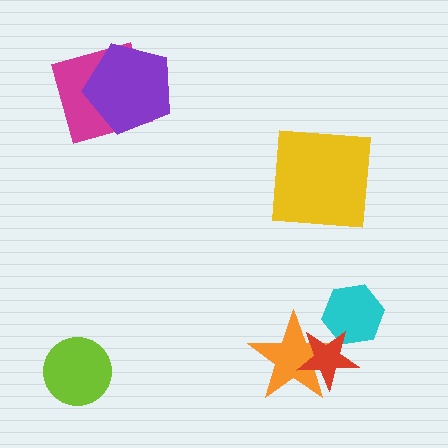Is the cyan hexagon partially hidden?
Yes, it is partially covered by another shape.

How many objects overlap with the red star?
2 objects overlap with the red star.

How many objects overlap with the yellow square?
0 objects overlap with the yellow square.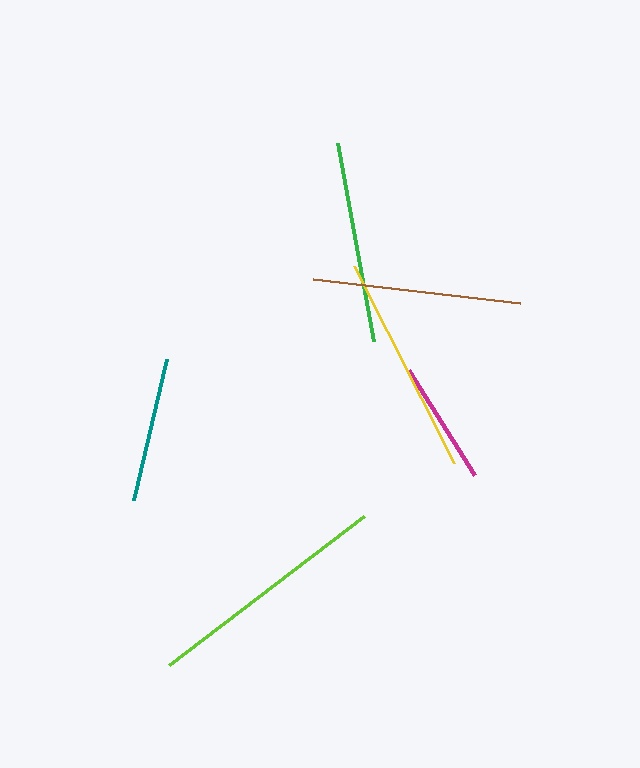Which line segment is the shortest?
The magenta line is the shortest at approximately 124 pixels.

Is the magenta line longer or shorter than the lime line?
The lime line is longer than the magenta line.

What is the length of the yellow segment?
The yellow segment is approximately 221 pixels long.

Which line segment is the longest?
The lime line is the longest at approximately 246 pixels.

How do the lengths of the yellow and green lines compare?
The yellow and green lines are approximately the same length.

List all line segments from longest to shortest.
From longest to shortest: lime, yellow, brown, green, teal, magenta.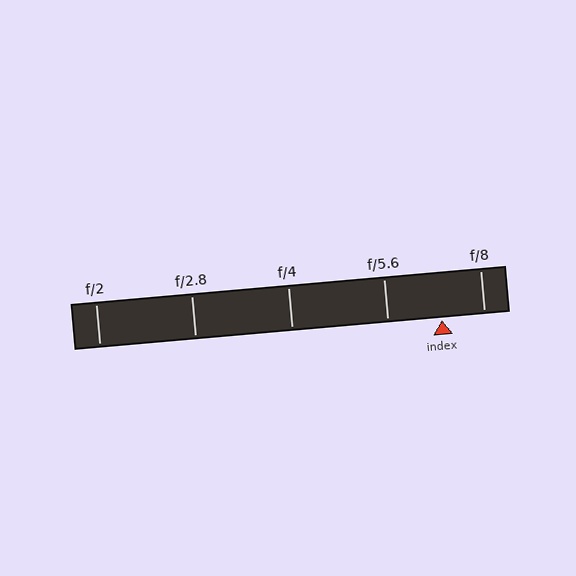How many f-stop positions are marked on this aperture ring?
There are 5 f-stop positions marked.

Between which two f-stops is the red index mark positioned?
The index mark is between f/5.6 and f/8.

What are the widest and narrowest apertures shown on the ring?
The widest aperture shown is f/2 and the narrowest is f/8.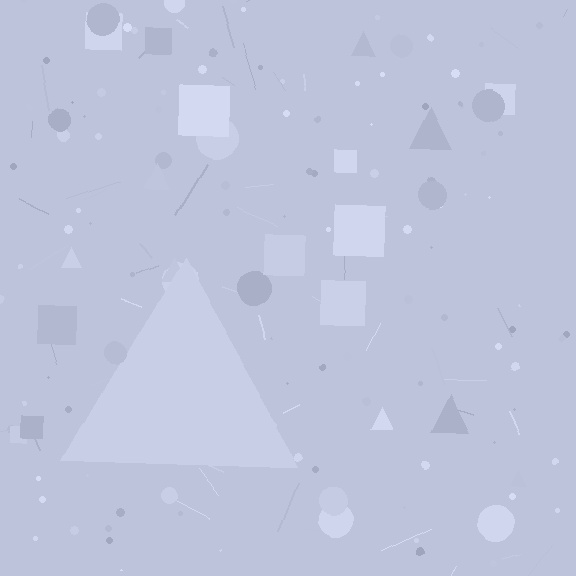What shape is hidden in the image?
A triangle is hidden in the image.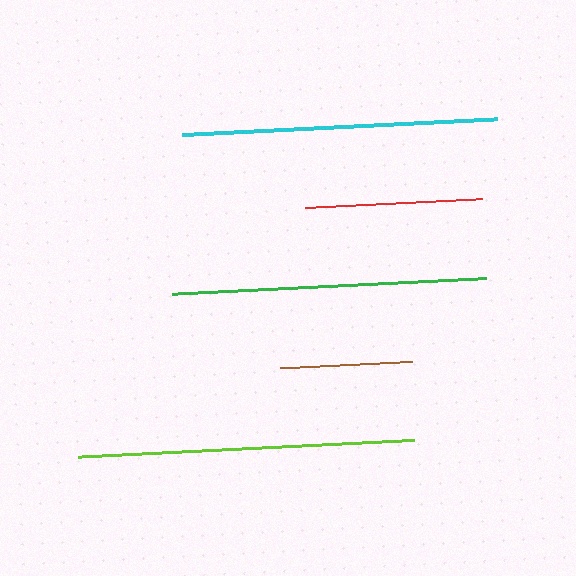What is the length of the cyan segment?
The cyan segment is approximately 314 pixels long.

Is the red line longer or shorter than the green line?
The green line is longer than the red line.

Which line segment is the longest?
The lime line is the longest at approximately 337 pixels.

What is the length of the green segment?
The green segment is approximately 314 pixels long.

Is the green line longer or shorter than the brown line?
The green line is longer than the brown line.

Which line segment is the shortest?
The brown line is the shortest at approximately 132 pixels.